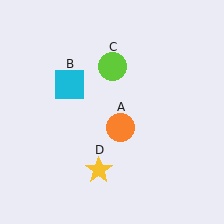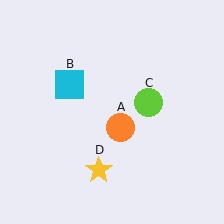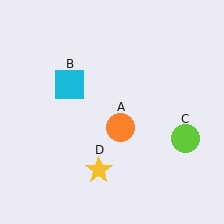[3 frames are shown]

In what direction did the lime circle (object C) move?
The lime circle (object C) moved down and to the right.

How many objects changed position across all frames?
1 object changed position: lime circle (object C).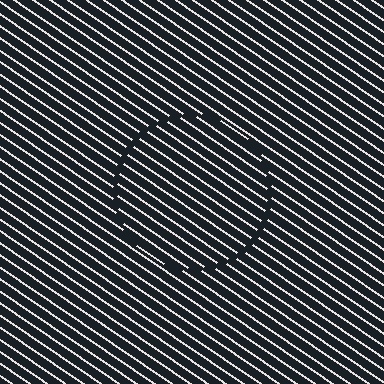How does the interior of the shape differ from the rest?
The interior of the shape contains the same grating, shifted by half a period — the contour is defined by the phase discontinuity where line-ends from the inner and outer gratings abut.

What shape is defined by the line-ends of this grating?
An illusory circle. The interior of the shape contains the same grating, shifted by half a period — the contour is defined by the phase discontinuity where line-ends from the inner and outer gratings abut.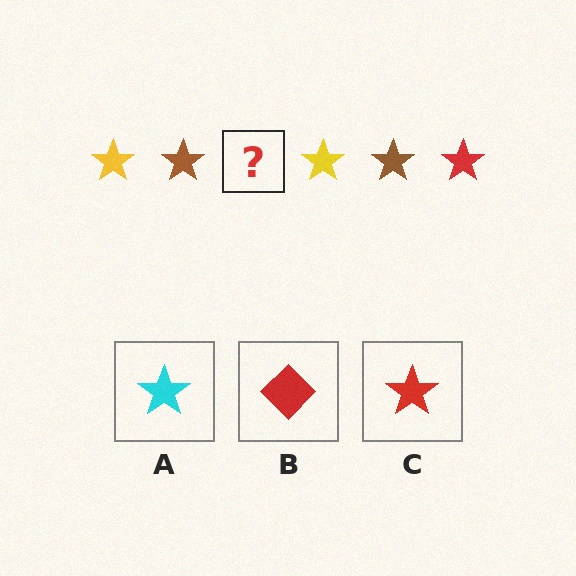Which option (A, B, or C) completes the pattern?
C.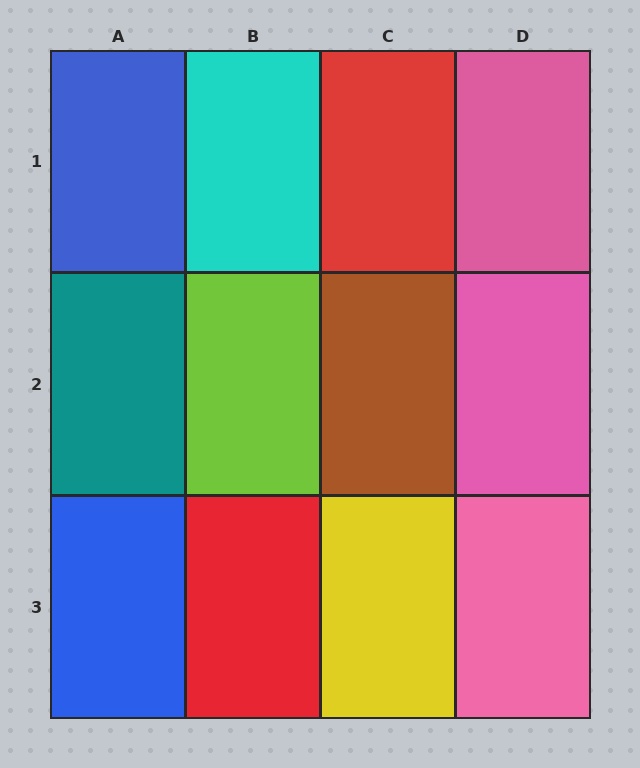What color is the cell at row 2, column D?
Pink.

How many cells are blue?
2 cells are blue.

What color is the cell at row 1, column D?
Pink.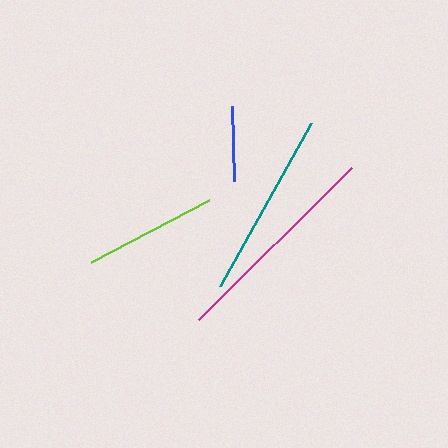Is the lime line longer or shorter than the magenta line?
The magenta line is longer than the lime line.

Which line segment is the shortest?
The blue line is the shortest at approximately 75 pixels.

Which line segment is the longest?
The magenta line is the longest at approximately 216 pixels.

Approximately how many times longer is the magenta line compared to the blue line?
The magenta line is approximately 2.9 times the length of the blue line.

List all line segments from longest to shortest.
From longest to shortest: magenta, teal, lime, blue.